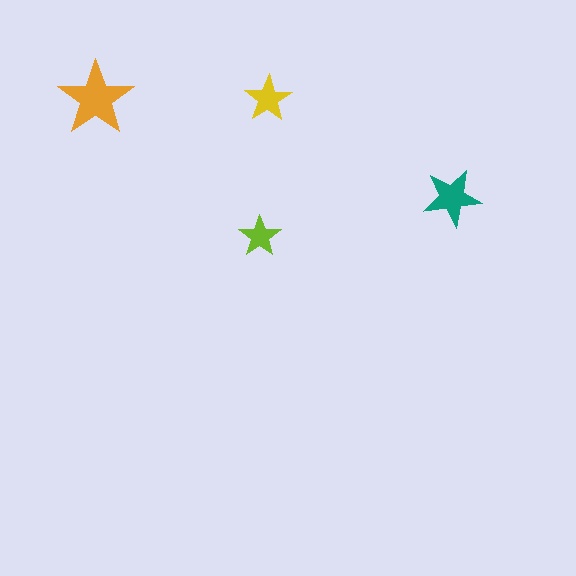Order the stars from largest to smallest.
the orange one, the teal one, the yellow one, the lime one.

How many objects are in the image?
There are 4 objects in the image.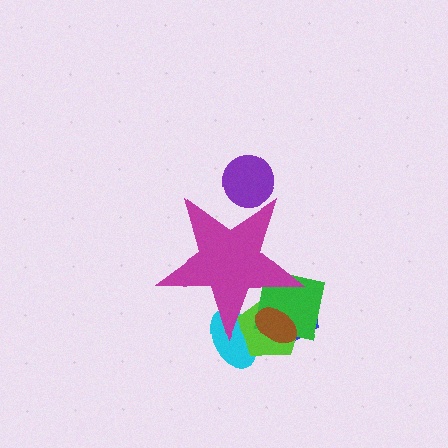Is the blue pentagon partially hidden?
Yes, the blue pentagon is partially hidden behind the magenta star.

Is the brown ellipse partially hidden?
Yes, the brown ellipse is partially hidden behind the magenta star.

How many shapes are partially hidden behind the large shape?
6 shapes are partially hidden.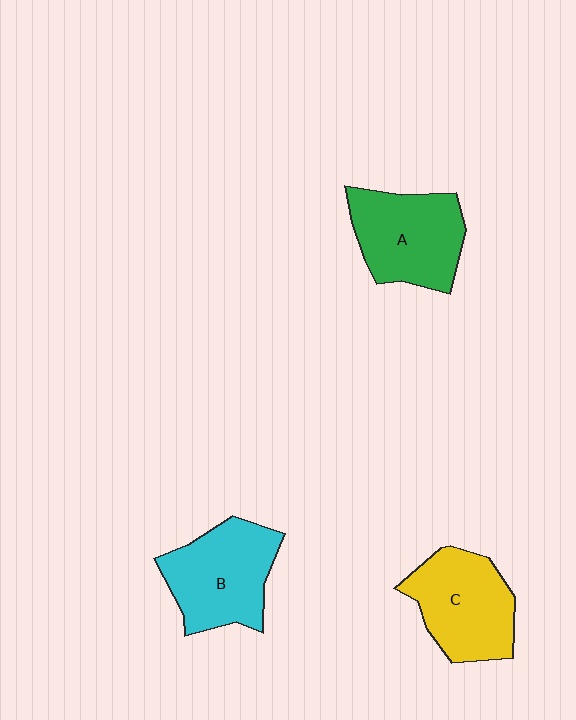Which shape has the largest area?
Shape B (cyan).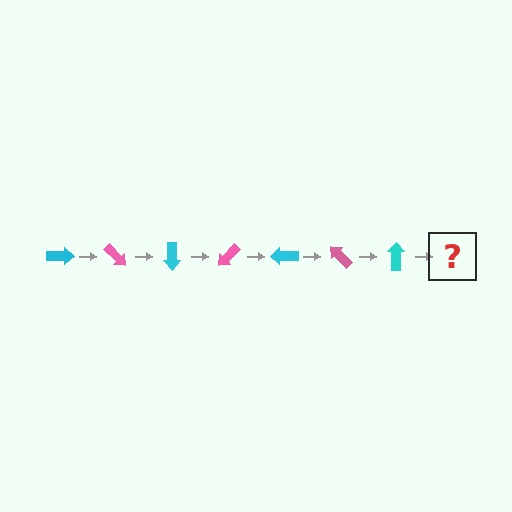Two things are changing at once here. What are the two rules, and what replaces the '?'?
The two rules are that it rotates 45 degrees each step and the color cycles through cyan and pink. The '?' should be a pink arrow, rotated 315 degrees from the start.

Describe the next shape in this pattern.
It should be a pink arrow, rotated 315 degrees from the start.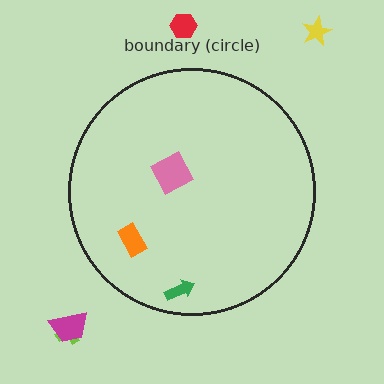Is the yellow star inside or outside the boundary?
Outside.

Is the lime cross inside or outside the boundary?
Outside.